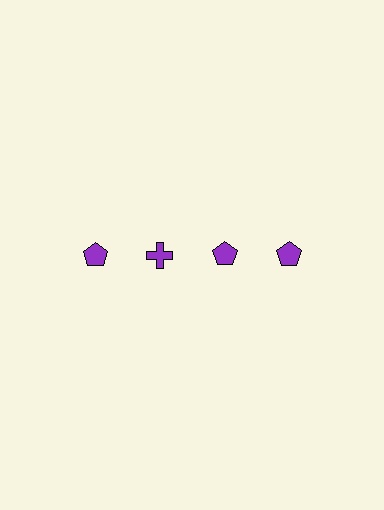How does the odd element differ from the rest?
It has a different shape: cross instead of pentagon.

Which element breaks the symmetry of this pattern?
The purple cross in the top row, second from left column breaks the symmetry. All other shapes are purple pentagons.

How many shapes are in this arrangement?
There are 4 shapes arranged in a grid pattern.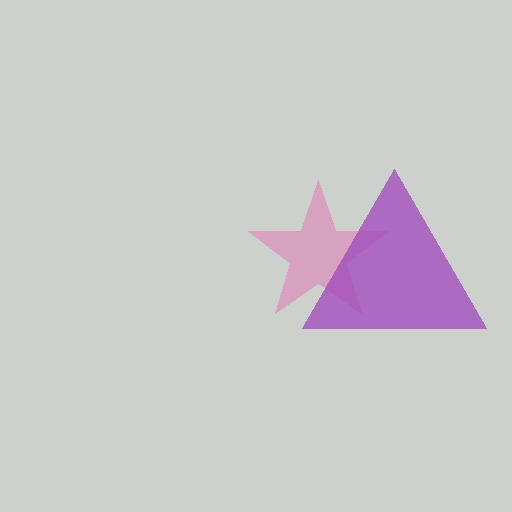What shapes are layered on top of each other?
The layered shapes are: a pink star, a purple triangle.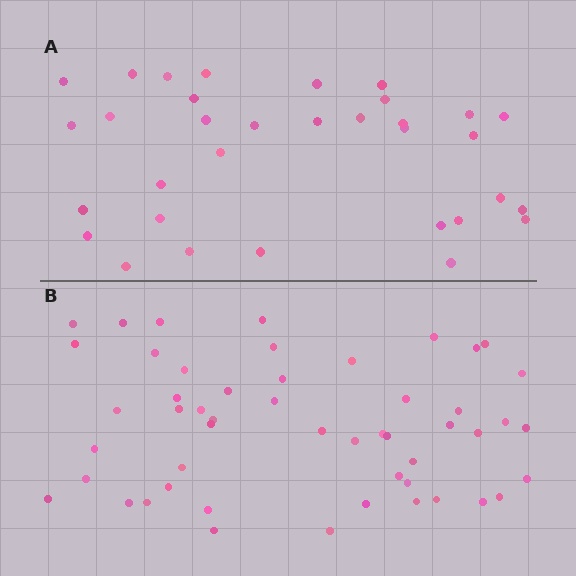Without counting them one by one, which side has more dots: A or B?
Region B (the bottom region) has more dots.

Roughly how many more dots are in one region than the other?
Region B has approximately 20 more dots than region A.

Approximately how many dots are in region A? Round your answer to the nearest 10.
About 30 dots. (The exact count is 33, which rounds to 30.)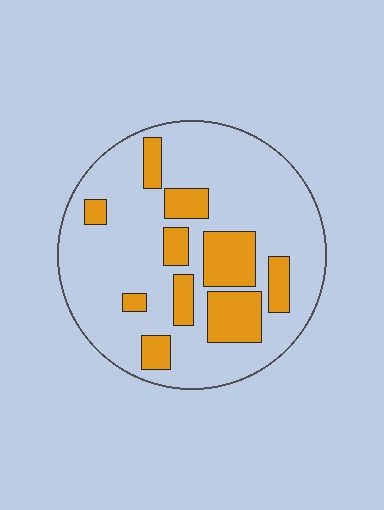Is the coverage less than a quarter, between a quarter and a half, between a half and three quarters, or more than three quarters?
Less than a quarter.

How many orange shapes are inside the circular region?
10.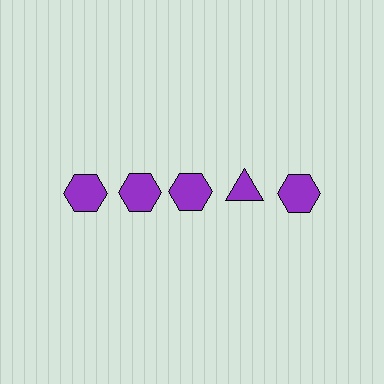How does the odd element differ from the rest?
It has a different shape: triangle instead of hexagon.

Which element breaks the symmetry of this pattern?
The purple triangle in the top row, second from right column breaks the symmetry. All other shapes are purple hexagons.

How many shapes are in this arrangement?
There are 5 shapes arranged in a grid pattern.